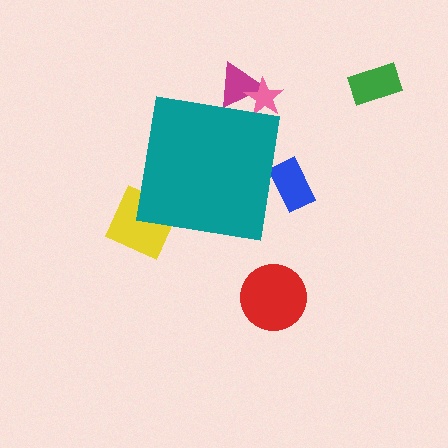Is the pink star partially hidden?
Yes, the pink star is partially hidden behind the teal square.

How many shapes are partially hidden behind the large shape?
4 shapes are partially hidden.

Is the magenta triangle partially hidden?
Yes, the magenta triangle is partially hidden behind the teal square.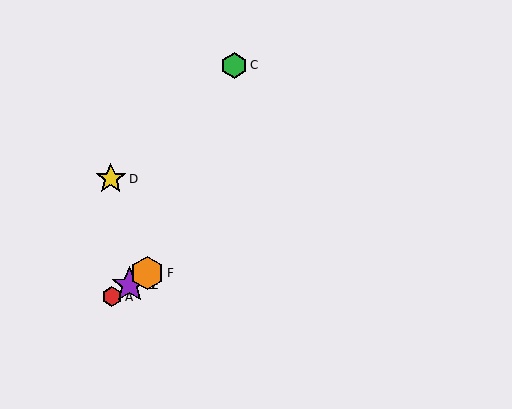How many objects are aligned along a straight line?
4 objects (A, B, E, F) are aligned along a straight line.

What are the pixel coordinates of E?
Object E is at (130, 285).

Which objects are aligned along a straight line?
Objects A, B, E, F are aligned along a straight line.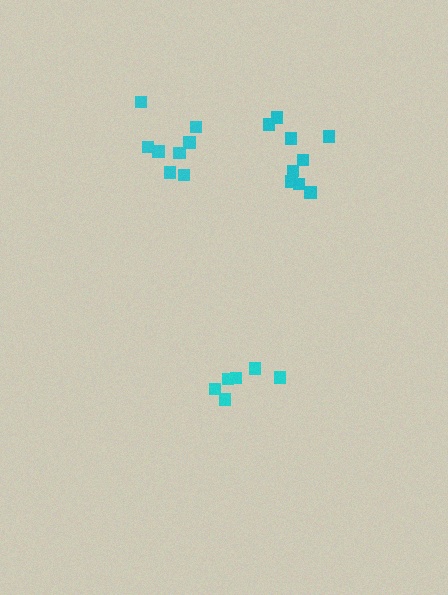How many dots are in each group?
Group 1: 8 dots, Group 2: 9 dots, Group 3: 6 dots (23 total).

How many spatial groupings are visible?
There are 3 spatial groupings.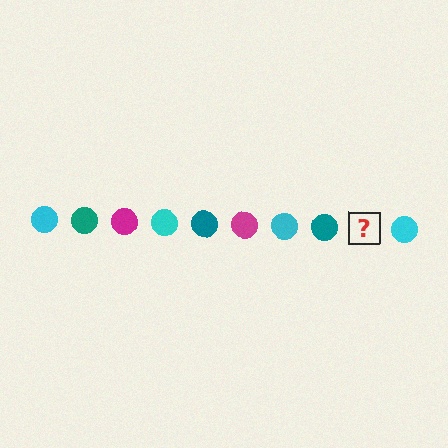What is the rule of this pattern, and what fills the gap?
The rule is that the pattern cycles through cyan, teal, magenta circles. The gap should be filled with a magenta circle.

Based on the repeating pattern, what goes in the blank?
The blank should be a magenta circle.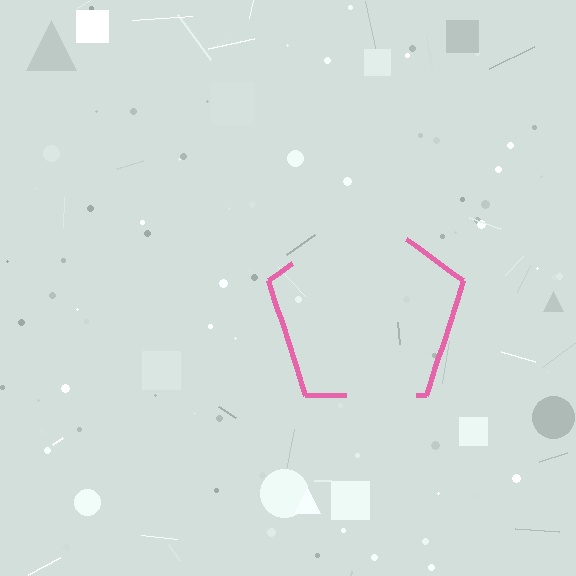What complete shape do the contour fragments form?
The contour fragments form a pentagon.